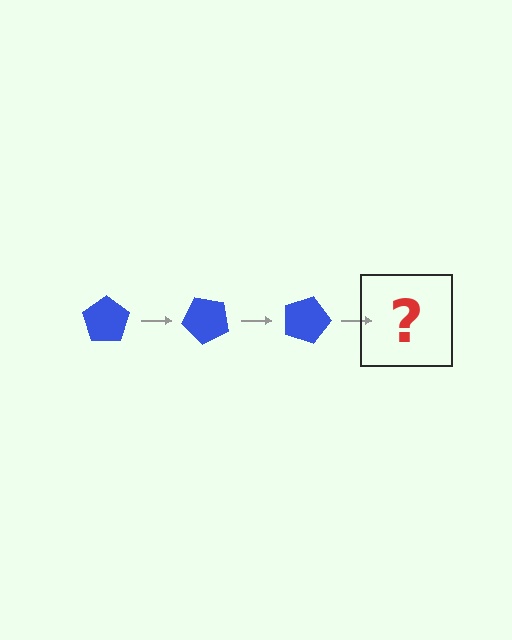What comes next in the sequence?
The next element should be a blue pentagon rotated 135 degrees.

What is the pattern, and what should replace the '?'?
The pattern is that the pentagon rotates 45 degrees each step. The '?' should be a blue pentagon rotated 135 degrees.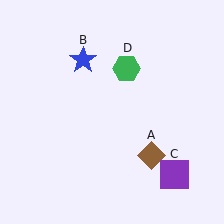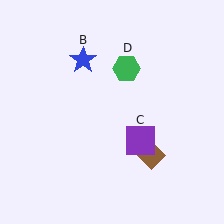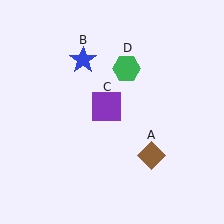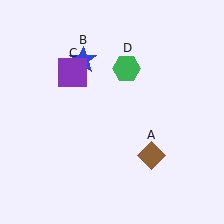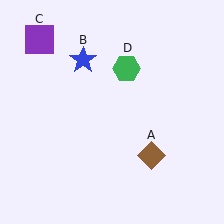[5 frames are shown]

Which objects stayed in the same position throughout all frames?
Brown diamond (object A) and blue star (object B) and green hexagon (object D) remained stationary.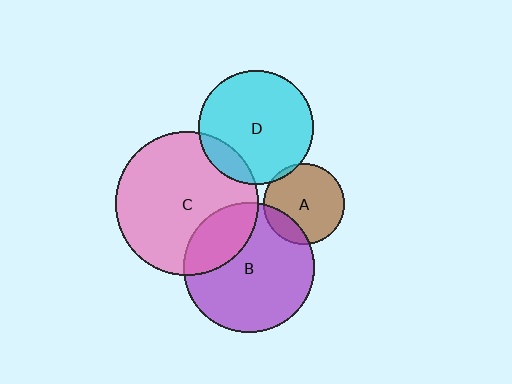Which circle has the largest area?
Circle C (pink).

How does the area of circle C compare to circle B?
Approximately 1.2 times.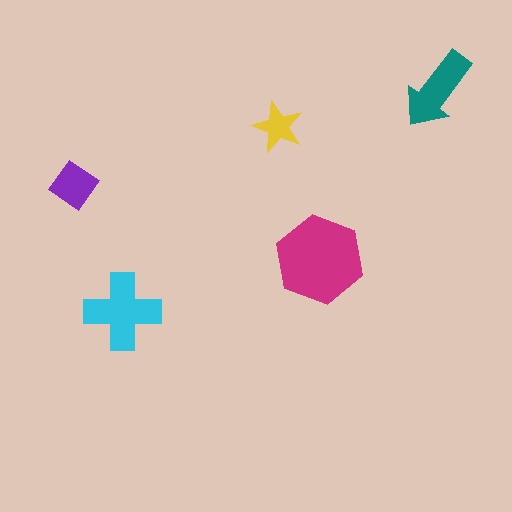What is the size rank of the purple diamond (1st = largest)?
4th.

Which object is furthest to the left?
The purple diamond is leftmost.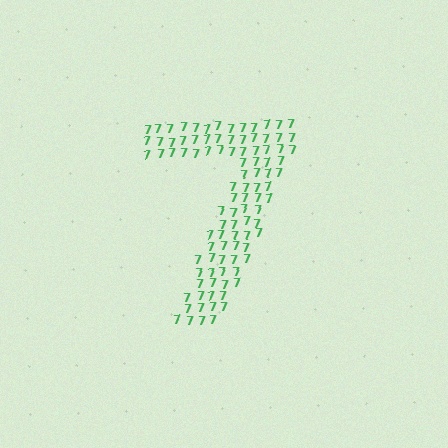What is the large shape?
The large shape is the digit 7.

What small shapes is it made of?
It is made of small digit 7's.